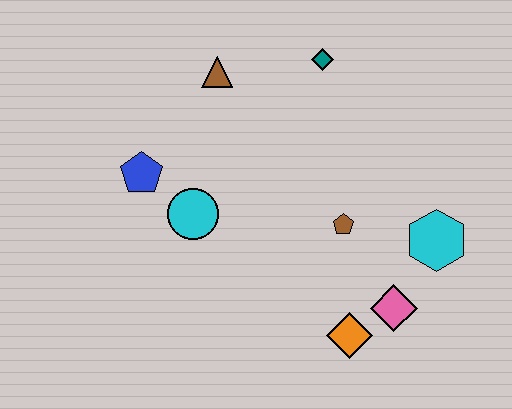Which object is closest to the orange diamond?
The pink diamond is closest to the orange diamond.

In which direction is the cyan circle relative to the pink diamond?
The cyan circle is to the left of the pink diamond.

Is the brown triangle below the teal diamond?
Yes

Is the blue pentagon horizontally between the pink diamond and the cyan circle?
No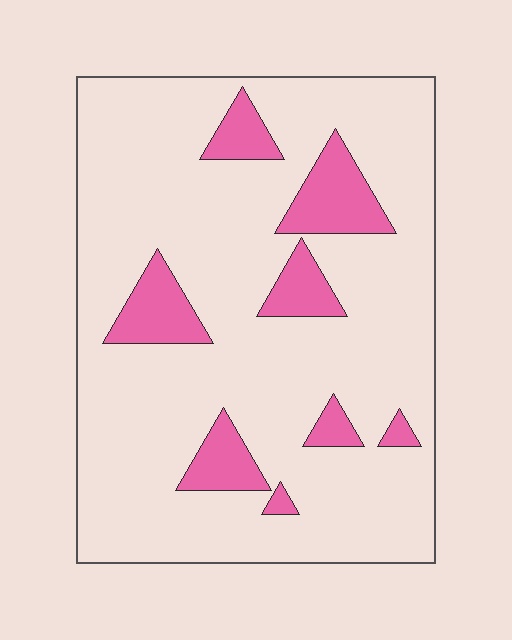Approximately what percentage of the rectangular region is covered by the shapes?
Approximately 15%.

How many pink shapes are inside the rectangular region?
8.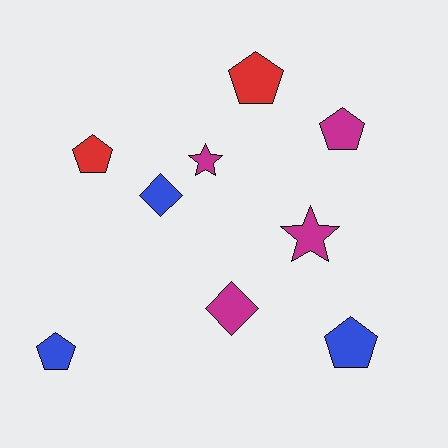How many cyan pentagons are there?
There are no cyan pentagons.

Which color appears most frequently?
Magenta, with 4 objects.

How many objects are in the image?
There are 9 objects.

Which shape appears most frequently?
Pentagon, with 5 objects.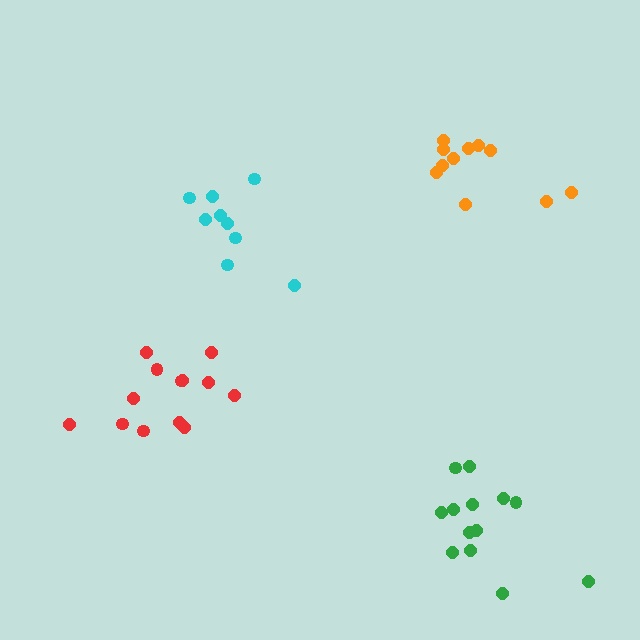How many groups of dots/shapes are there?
There are 4 groups.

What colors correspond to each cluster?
The clusters are colored: cyan, red, orange, green.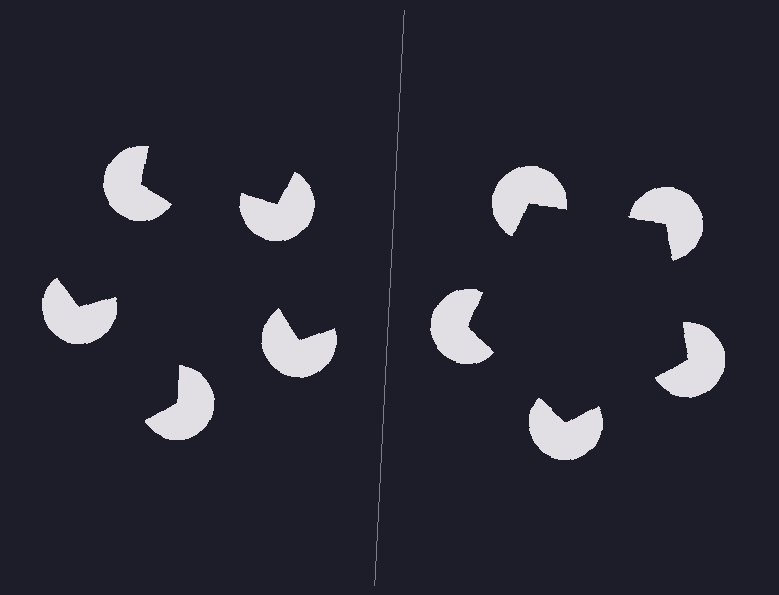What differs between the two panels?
The pac-man discs are positioned identically on both sides; only the wedge orientations differ. On the right they align to a pentagon; on the left they are misaligned.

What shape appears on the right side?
An illusory pentagon.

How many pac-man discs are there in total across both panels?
10 — 5 on each side.